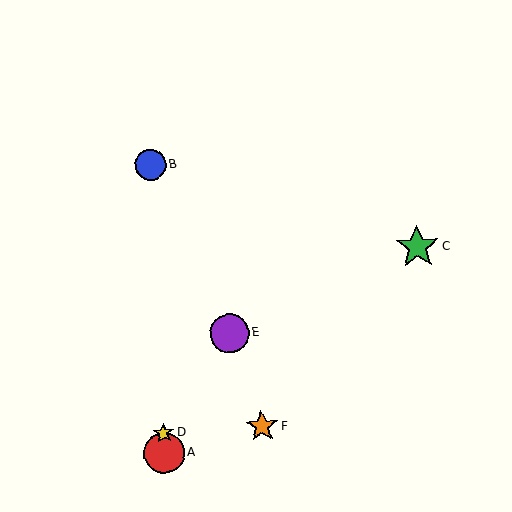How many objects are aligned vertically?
3 objects (A, B, D) are aligned vertically.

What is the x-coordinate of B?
Object B is at x≈151.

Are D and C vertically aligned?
No, D is at x≈163 and C is at x≈417.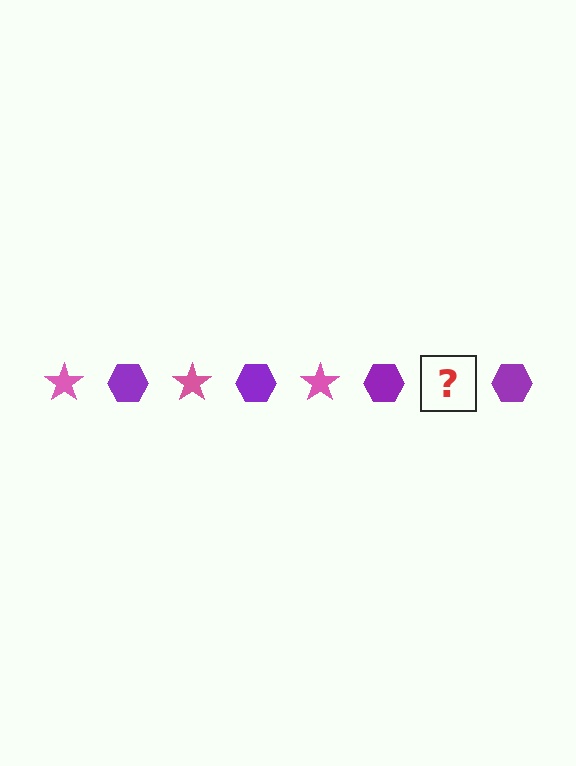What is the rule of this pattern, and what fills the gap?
The rule is that the pattern alternates between pink star and purple hexagon. The gap should be filled with a pink star.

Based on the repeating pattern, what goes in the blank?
The blank should be a pink star.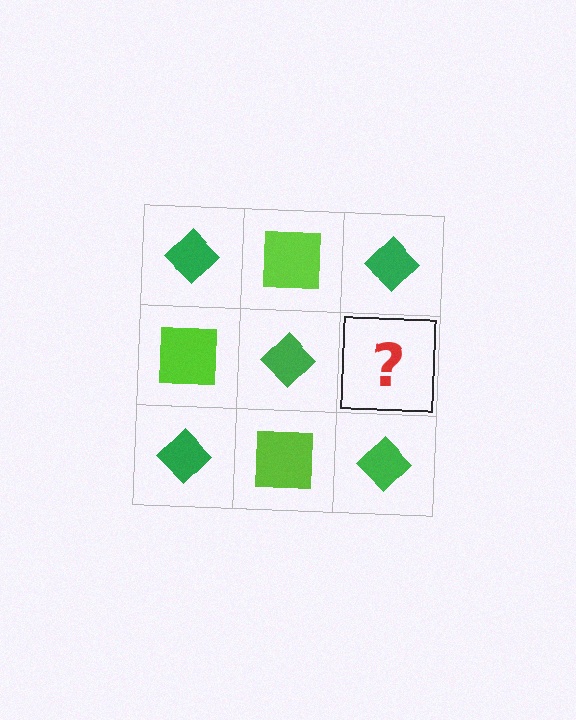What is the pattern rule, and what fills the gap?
The rule is that it alternates green diamond and lime square in a checkerboard pattern. The gap should be filled with a lime square.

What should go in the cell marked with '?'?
The missing cell should contain a lime square.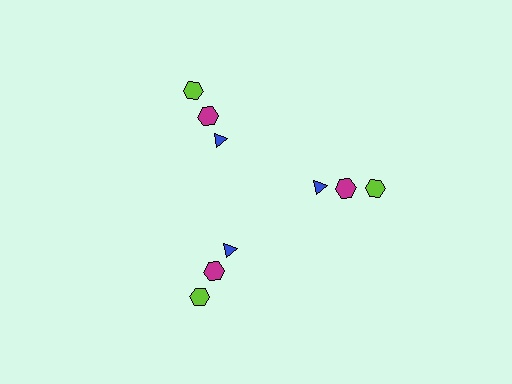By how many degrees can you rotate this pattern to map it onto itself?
The pattern maps onto itself every 120 degrees of rotation.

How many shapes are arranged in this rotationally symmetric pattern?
There are 9 shapes, arranged in 3 groups of 3.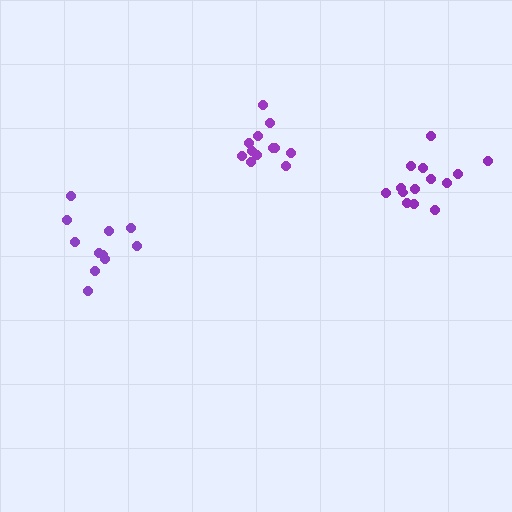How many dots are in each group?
Group 1: 12 dots, Group 2: 11 dots, Group 3: 14 dots (37 total).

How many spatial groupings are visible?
There are 3 spatial groupings.